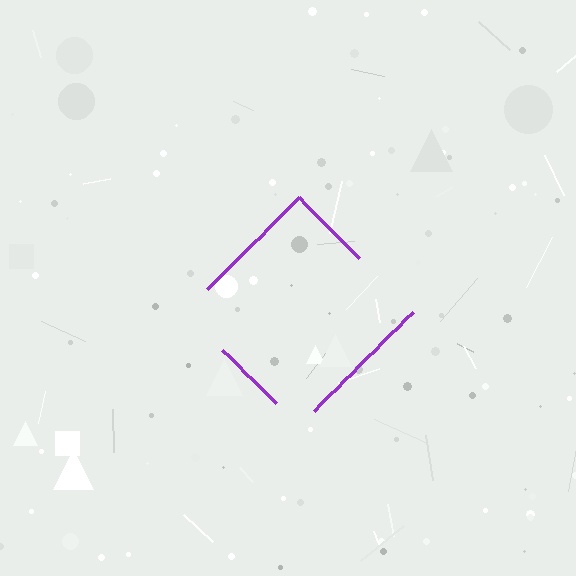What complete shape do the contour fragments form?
The contour fragments form a diamond.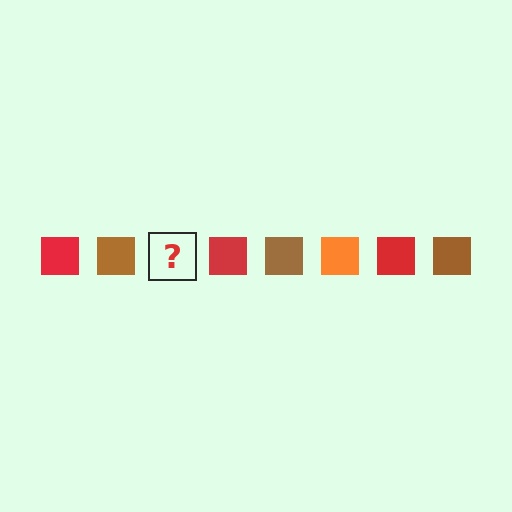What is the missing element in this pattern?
The missing element is an orange square.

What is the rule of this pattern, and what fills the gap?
The rule is that the pattern cycles through red, brown, orange squares. The gap should be filled with an orange square.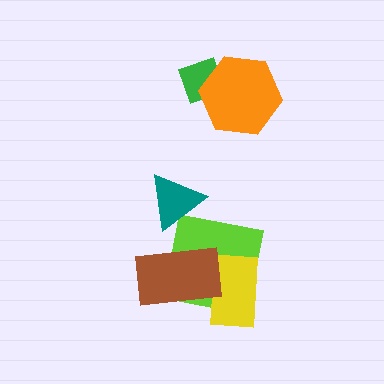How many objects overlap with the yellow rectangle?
2 objects overlap with the yellow rectangle.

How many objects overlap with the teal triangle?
0 objects overlap with the teal triangle.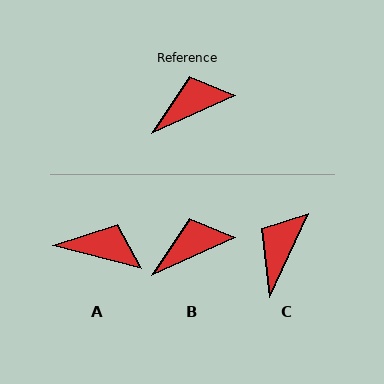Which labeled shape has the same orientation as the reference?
B.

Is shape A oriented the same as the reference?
No, it is off by about 39 degrees.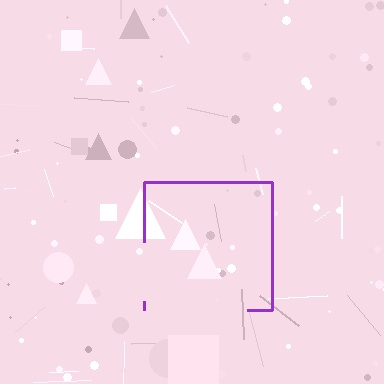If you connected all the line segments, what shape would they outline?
They would outline a square.